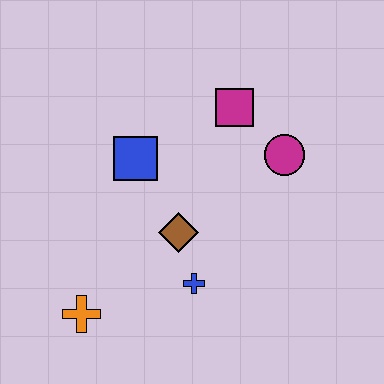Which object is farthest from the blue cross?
The magenta square is farthest from the blue cross.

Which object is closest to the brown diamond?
The blue cross is closest to the brown diamond.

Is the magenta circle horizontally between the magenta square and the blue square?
No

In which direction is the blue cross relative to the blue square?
The blue cross is below the blue square.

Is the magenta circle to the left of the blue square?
No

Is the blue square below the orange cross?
No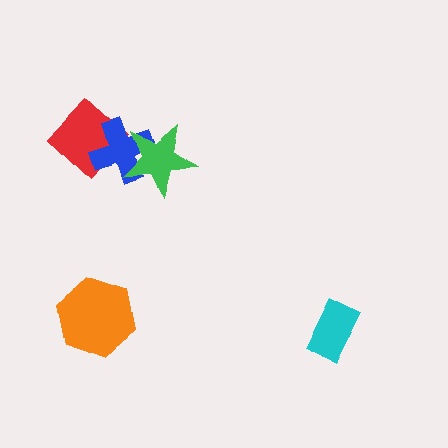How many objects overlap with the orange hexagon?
0 objects overlap with the orange hexagon.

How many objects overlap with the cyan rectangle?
0 objects overlap with the cyan rectangle.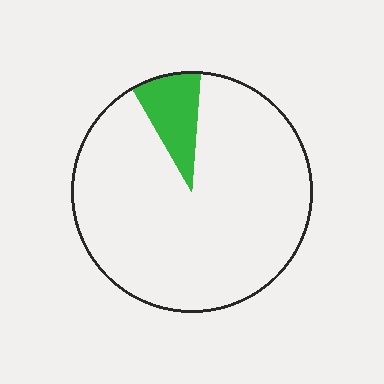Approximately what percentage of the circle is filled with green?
Approximately 10%.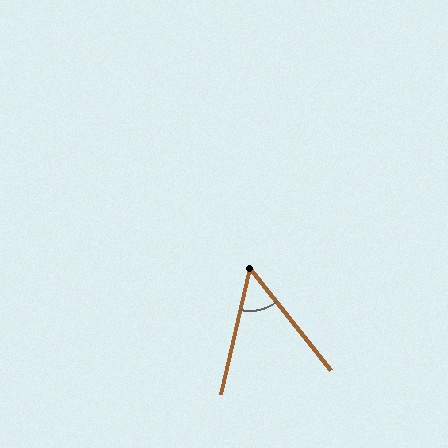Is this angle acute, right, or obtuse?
It is acute.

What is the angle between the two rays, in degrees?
Approximately 52 degrees.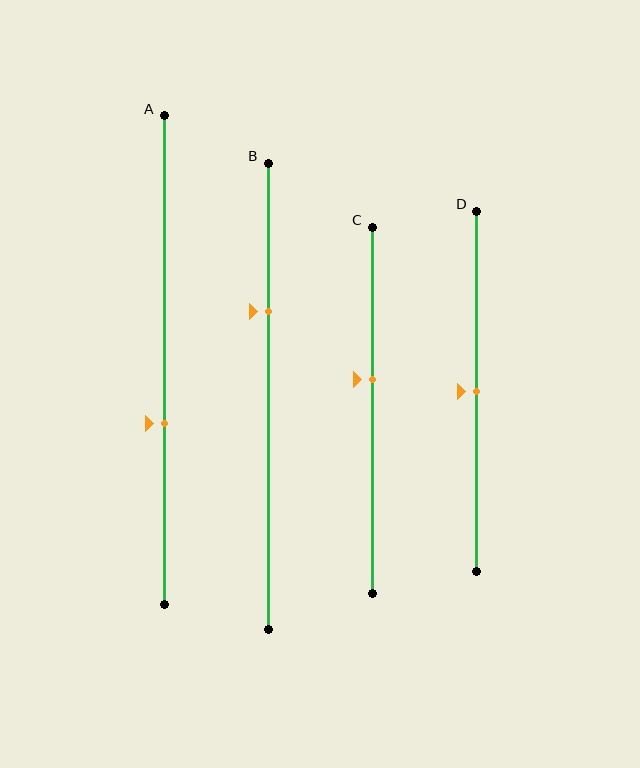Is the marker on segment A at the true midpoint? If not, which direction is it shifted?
No, the marker on segment A is shifted downward by about 13% of the segment length.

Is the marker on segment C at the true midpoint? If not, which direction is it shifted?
No, the marker on segment C is shifted upward by about 8% of the segment length.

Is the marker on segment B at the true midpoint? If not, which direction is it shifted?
No, the marker on segment B is shifted upward by about 18% of the segment length.